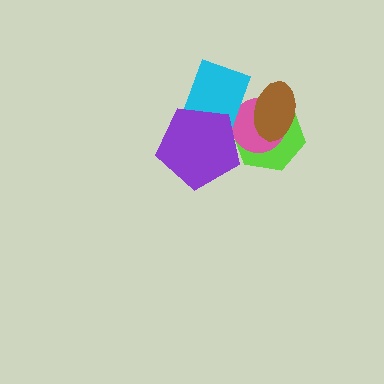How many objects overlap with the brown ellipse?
3 objects overlap with the brown ellipse.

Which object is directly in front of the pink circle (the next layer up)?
The cyan rectangle is directly in front of the pink circle.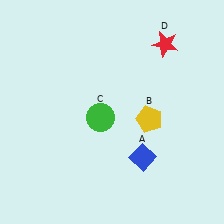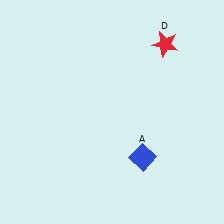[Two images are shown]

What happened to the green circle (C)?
The green circle (C) was removed in Image 2. It was in the bottom-left area of Image 1.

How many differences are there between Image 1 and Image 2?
There are 2 differences between the two images.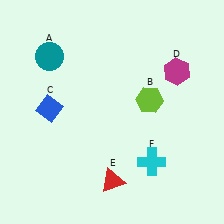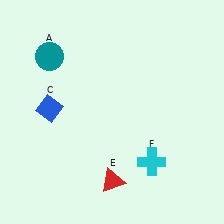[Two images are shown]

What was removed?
The magenta hexagon (D), the lime hexagon (B) were removed in Image 2.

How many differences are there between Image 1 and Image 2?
There are 2 differences between the two images.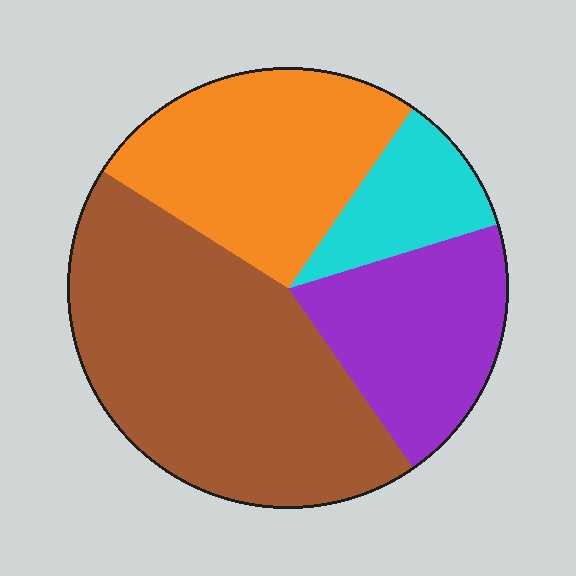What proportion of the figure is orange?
Orange takes up between a sixth and a third of the figure.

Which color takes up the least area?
Cyan, at roughly 10%.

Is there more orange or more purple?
Orange.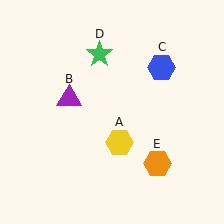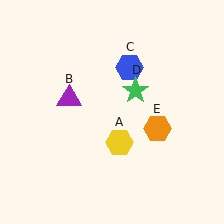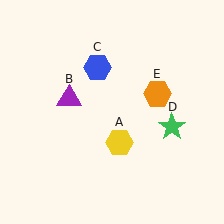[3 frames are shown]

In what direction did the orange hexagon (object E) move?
The orange hexagon (object E) moved up.